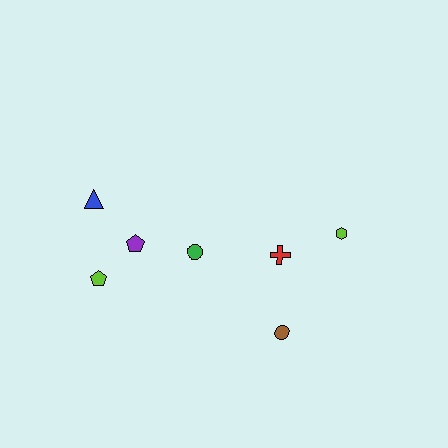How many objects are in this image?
There are 7 objects.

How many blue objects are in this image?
There is 1 blue object.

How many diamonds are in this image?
There are no diamonds.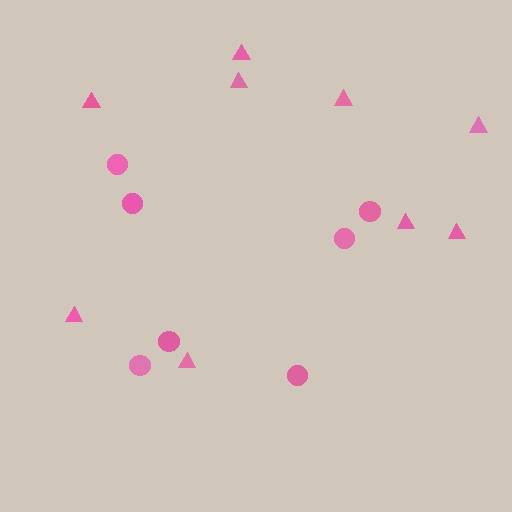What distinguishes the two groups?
There are 2 groups: one group of triangles (9) and one group of circles (7).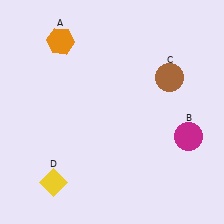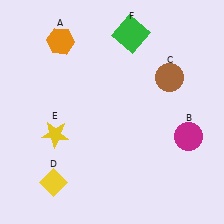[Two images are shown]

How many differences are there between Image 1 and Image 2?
There are 2 differences between the two images.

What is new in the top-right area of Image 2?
A green square (F) was added in the top-right area of Image 2.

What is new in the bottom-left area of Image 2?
A yellow star (E) was added in the bottom-left area of Image 2.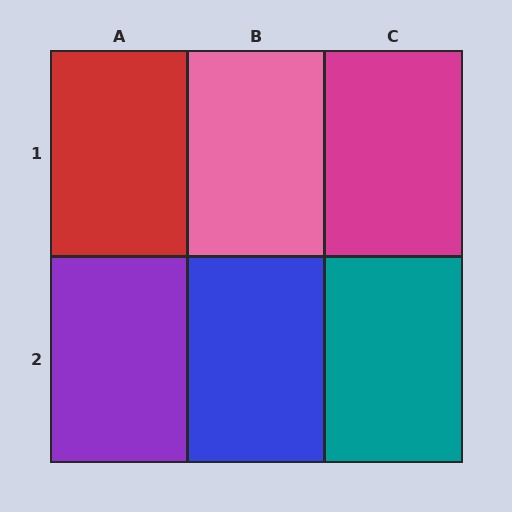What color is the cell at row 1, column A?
Red.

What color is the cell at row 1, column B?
Pink.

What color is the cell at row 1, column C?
Magenta.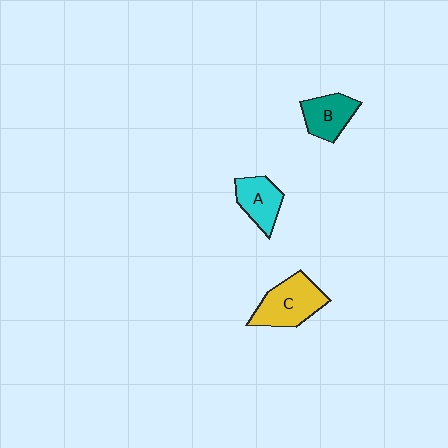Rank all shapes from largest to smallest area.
From largest to smallest: C (yellow), B (teal), A (cyan).